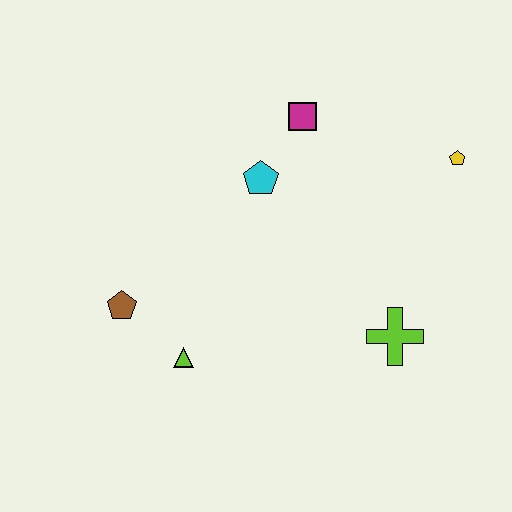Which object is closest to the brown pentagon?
The lime triangle is closest to the brown pentagon.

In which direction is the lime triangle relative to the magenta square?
The lime triangle is below the magenta square.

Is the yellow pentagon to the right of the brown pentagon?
Yes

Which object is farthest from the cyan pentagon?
The lime cross is farthest from the cyan pentagon.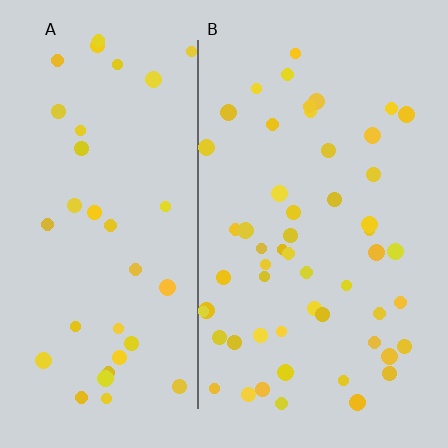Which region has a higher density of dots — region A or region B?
B (the right).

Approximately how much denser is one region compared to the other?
Approximately 1.5× — region B over region A.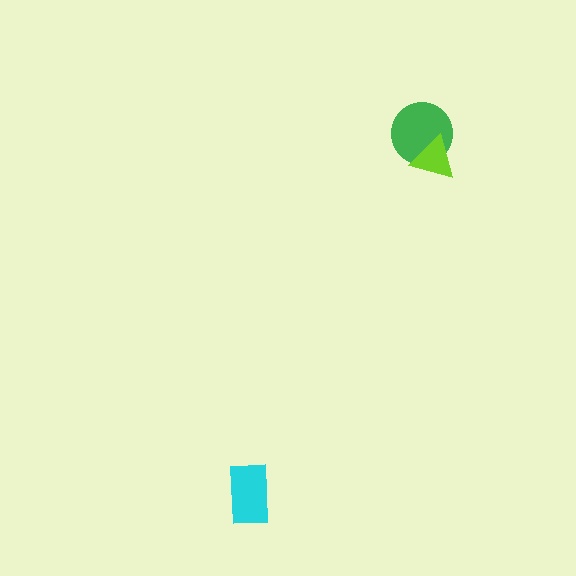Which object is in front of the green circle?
The lime triangle is in front of the green circle.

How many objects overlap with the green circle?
1 object overlaps with the green circle.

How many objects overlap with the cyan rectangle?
0 objects overlap with the cyan rectangle.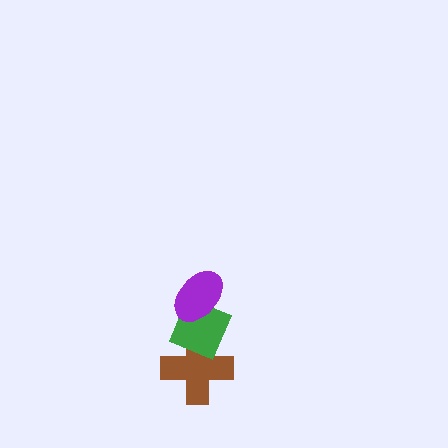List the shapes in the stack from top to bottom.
From top to bottom: the purple ellipse, the green diamond, the brown cross.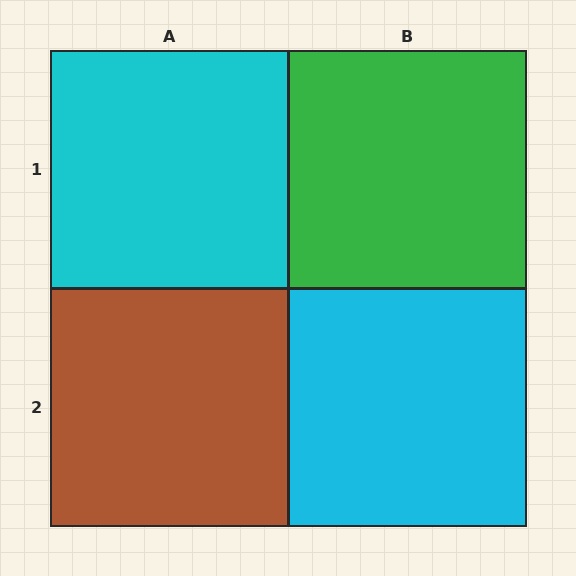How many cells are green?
1 cell is green.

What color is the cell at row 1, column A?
Cyan.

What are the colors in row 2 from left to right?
Brown, cyan.